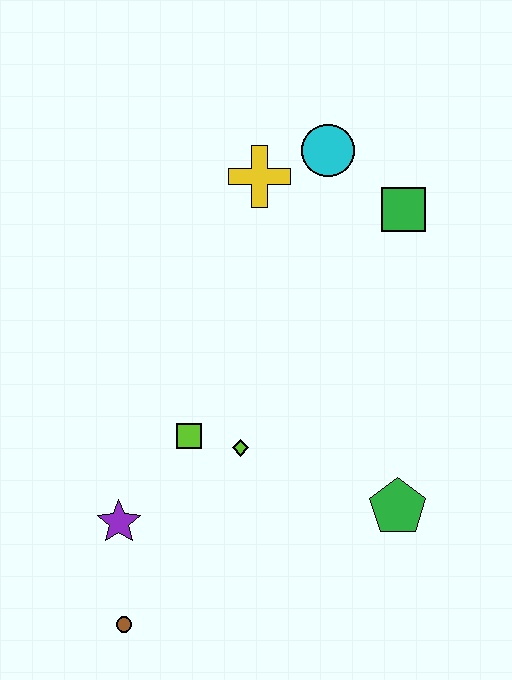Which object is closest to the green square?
The cyan circle is closest to the green square.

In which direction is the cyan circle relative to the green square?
The cyan circle is to the left of the green square.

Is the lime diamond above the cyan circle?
No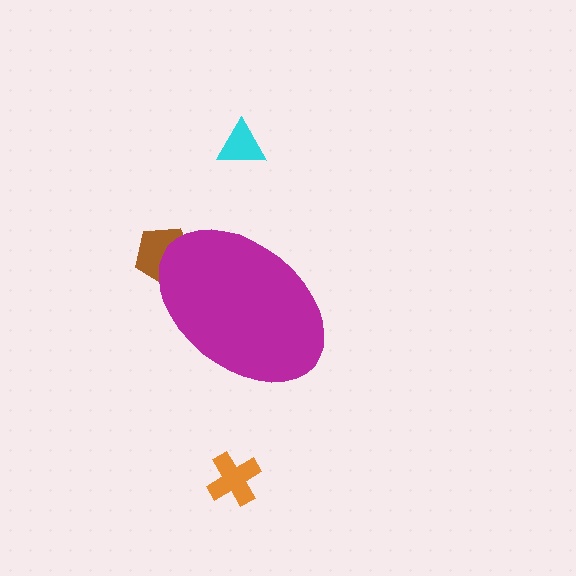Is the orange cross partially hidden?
No, the orange cross is fully visible.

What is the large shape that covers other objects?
A magenta ellipse.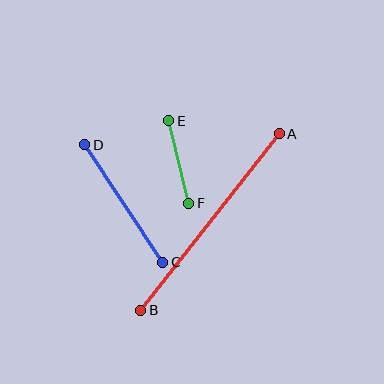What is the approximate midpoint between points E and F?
The midpoint is at approximately (179, 162) pixels.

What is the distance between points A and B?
The distance is approximately 224 pixels.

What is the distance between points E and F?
The distance is approximately 85 pixels.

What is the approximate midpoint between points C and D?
The midpoint is at approximately (124, 204) pixels.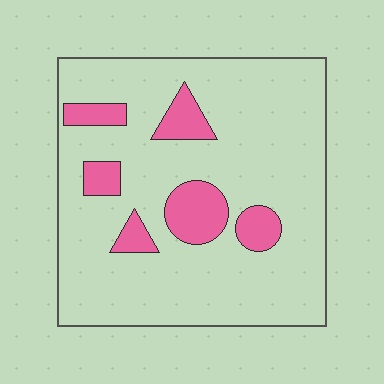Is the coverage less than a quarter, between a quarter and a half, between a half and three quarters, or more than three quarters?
Less than a quarter.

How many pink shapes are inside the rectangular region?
6.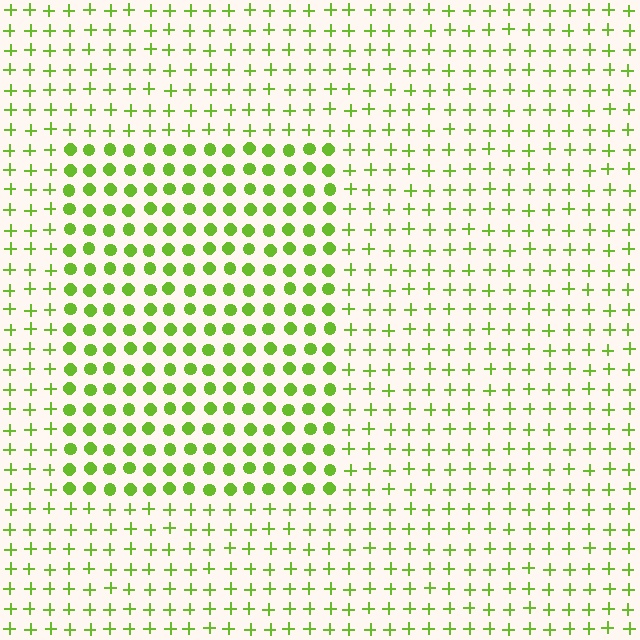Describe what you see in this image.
The image is filled with small lime elements arranged in a uniform grid. A rectangle-shaped region contains circles, while the surrounding area contains plus signs. The boundary is defined purely by the change in element shape.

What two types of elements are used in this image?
The image uses circles inside the rectangle region and plus signs outside it.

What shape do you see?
I see a rectangle.